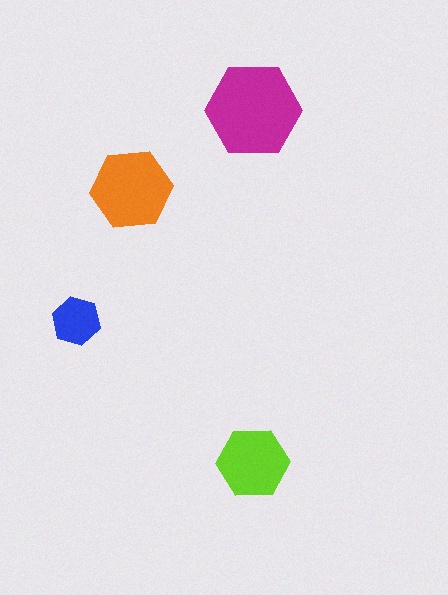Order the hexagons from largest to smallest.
the magenta one, the orange one, the lime one, the blue one.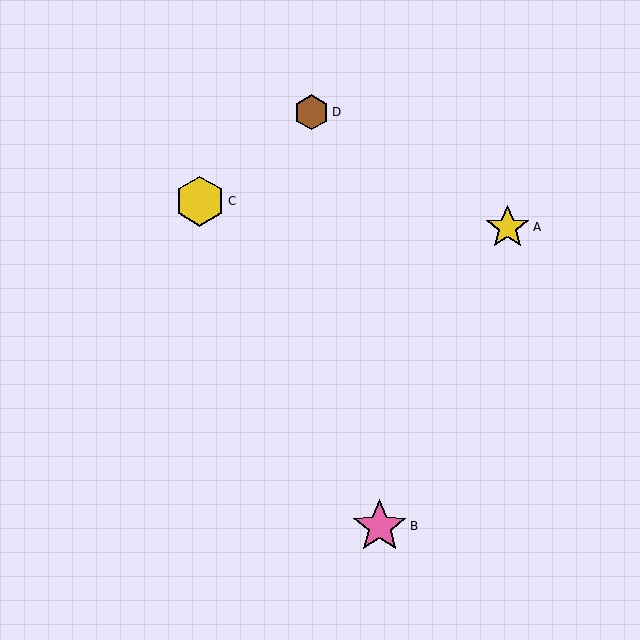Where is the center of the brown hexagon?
The center of the brown hexagon is at (312, 112).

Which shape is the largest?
The pink star (labeled B) is the largest.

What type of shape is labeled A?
Shape A is a yellow star.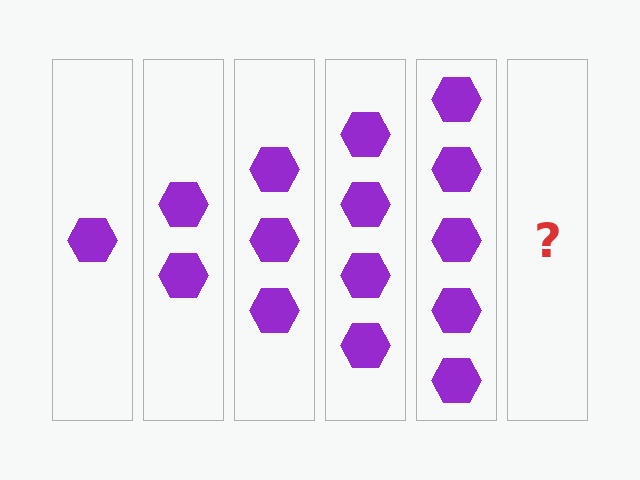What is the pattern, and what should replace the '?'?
The pattern is that each step adds one more hexagon. The '?' should be 6 hexagons.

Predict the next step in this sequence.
The next step is 6 hexagons.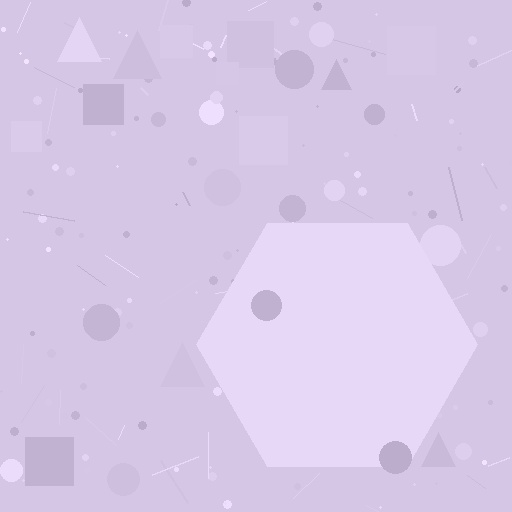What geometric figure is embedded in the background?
A hexagon is embedded in the background.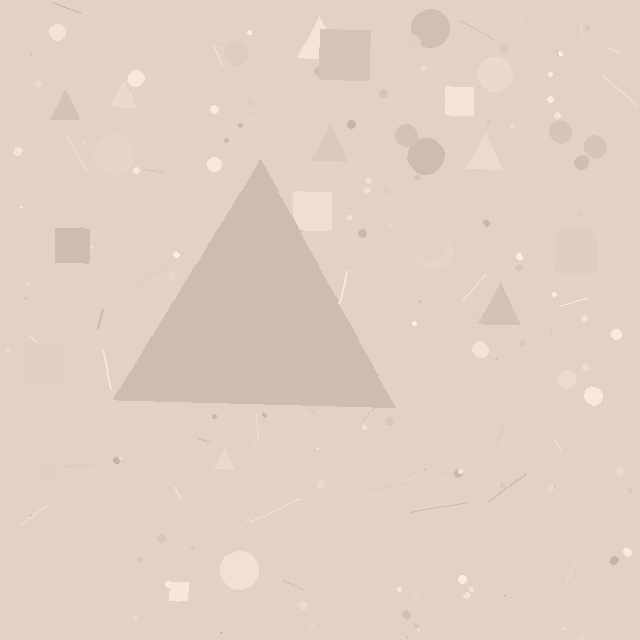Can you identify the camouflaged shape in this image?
The camouflaged shape is a triangle.